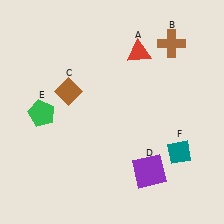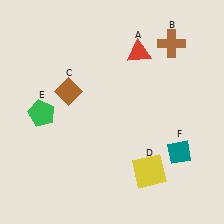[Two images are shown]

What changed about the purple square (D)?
In Image 1, D is purple. In Image 2, it changed to yellow.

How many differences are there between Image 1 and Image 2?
There is 1 difference between the two images.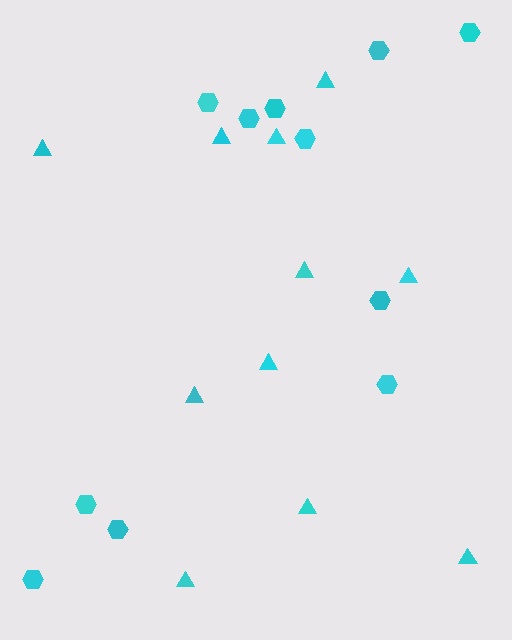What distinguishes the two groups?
There are 2 groups: one group of hexagons (11) and one group of triangles (11).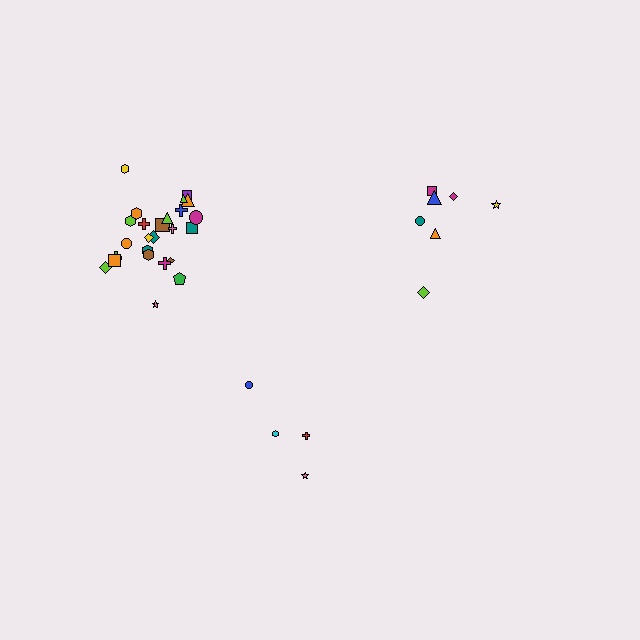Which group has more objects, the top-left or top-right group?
The top-left group.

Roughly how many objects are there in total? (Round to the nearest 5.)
Roughly 35 objects in total.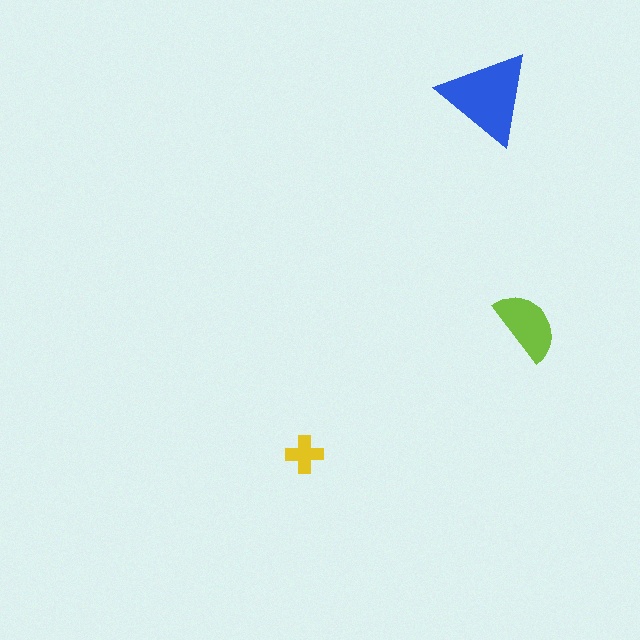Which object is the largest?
The blue triangle.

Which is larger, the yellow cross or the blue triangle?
The blue triangle.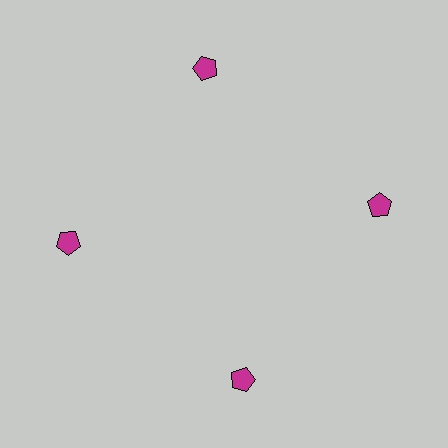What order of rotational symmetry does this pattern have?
This pattern has 4-fold rotational symmetry.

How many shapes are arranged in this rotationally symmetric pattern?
There are 4 shapes, arranged in 4 groups of 1.